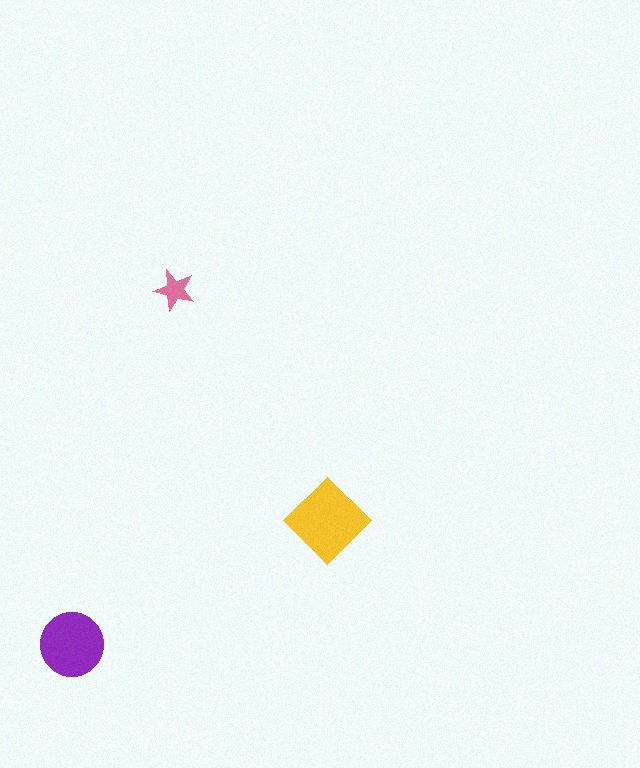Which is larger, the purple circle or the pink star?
The purple circle.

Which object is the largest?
The yellow diamond.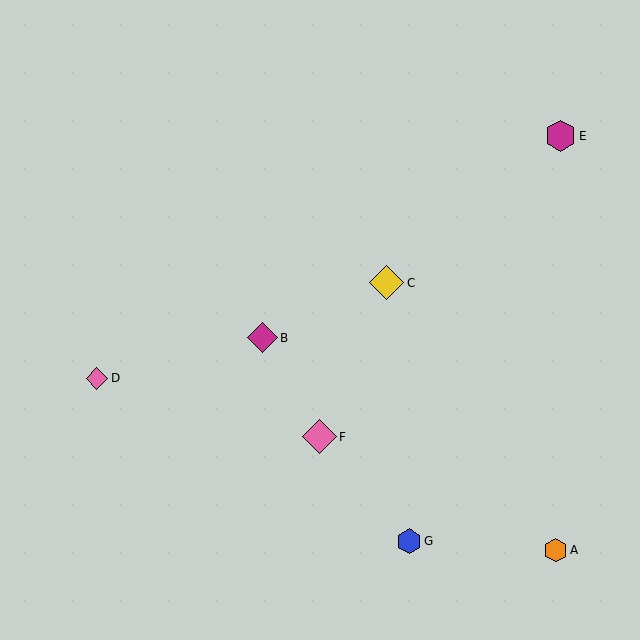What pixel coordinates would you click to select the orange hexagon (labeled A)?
Click at (555, 550) to select the orange hexagon A.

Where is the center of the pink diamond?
The center of the pink diamond is at (97, 378).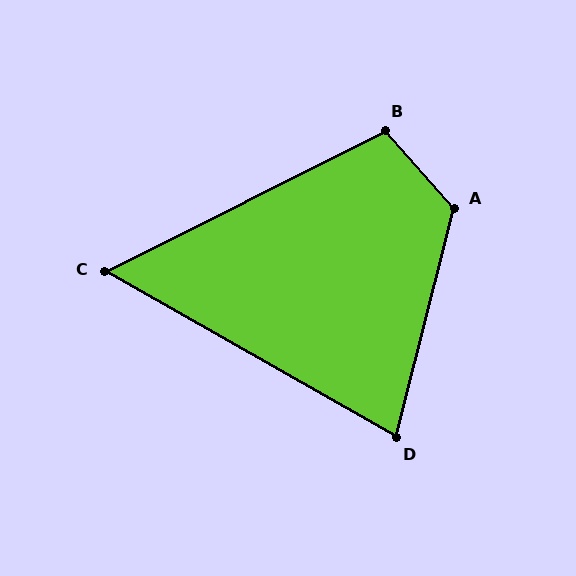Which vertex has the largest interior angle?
A, at approximately 124 degrees.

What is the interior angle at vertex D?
Approximately 75 degrees (acute).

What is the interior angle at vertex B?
Approximately 105 degrees (obtuse).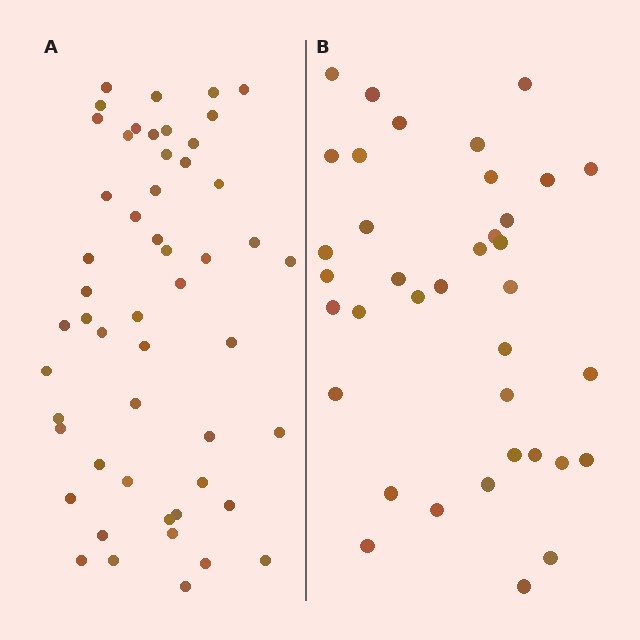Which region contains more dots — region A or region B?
Region A (the left region) has more dots.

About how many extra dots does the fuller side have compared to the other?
Region A has approximately 15 more dots than region B.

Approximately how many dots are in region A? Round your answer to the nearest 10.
About 50 dots. (The exact count is 52, which rounds to 50.)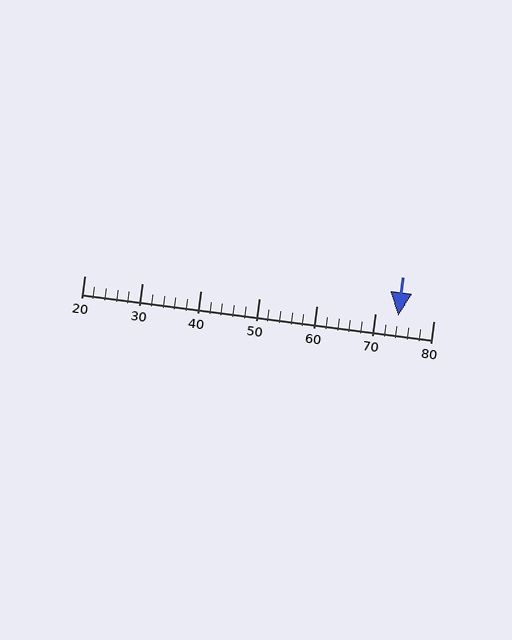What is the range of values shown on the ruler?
The ruler shows values from 20 to 80.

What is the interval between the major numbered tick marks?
The major tick marks are spaced 10 units apart.